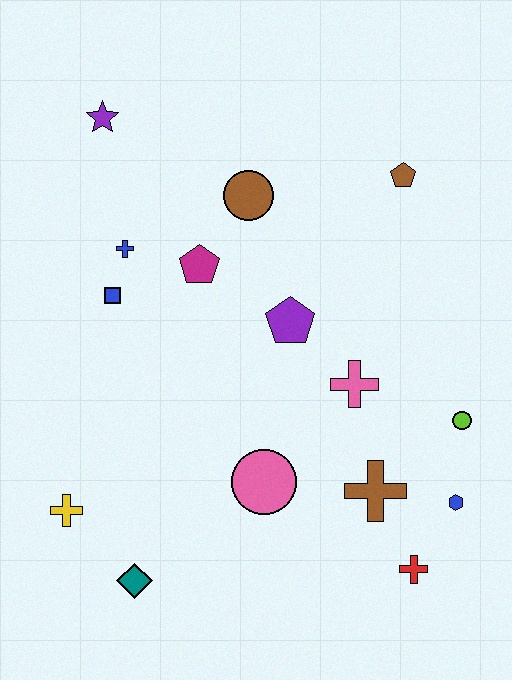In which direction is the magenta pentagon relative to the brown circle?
The magenta pentagon is below the brown circle.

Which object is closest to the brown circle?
The magenta pentagon is closest to the brown circle.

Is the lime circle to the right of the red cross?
Yes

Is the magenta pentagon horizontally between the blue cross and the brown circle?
Yes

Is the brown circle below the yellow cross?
No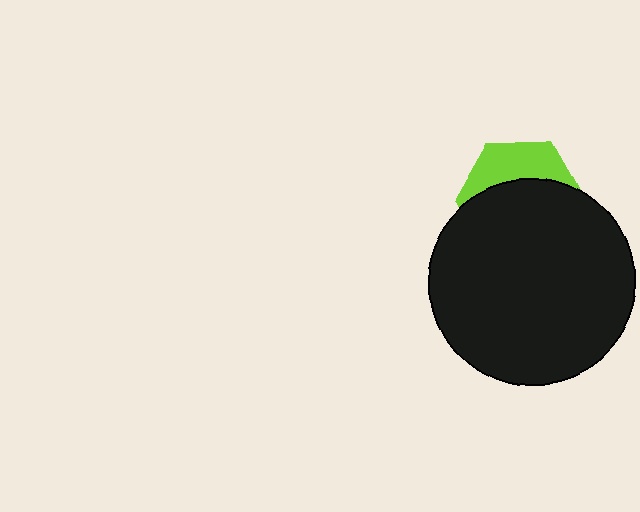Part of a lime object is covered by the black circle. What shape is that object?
It is a hexagon.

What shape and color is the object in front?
The object in front is a black circle.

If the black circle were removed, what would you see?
You would see the complete lime hexagon.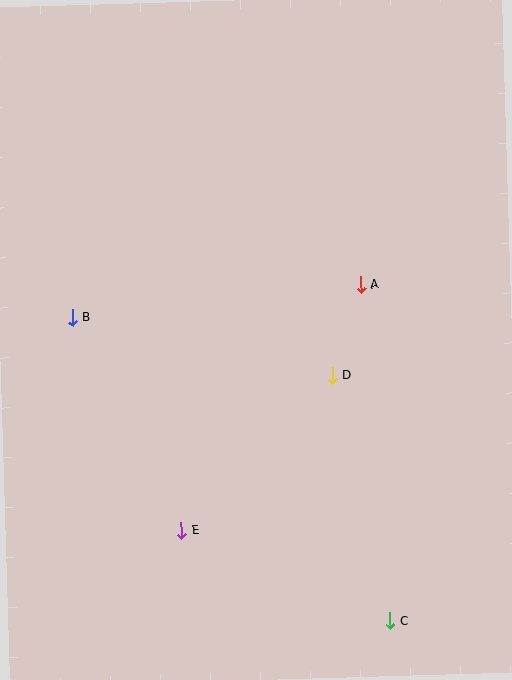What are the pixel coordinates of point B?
Point B is at (73, 318).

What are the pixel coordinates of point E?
Point E is at (181, 531).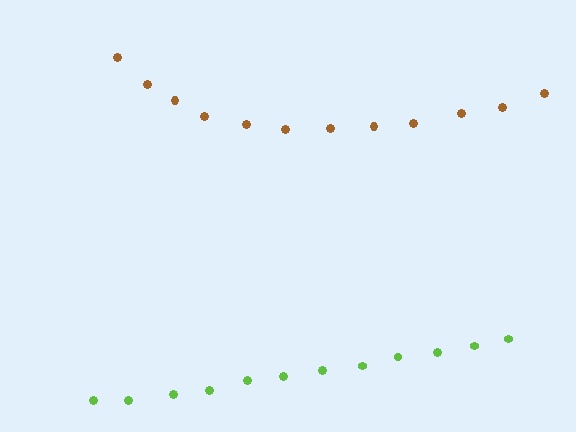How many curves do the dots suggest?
There are 2 distinct paths.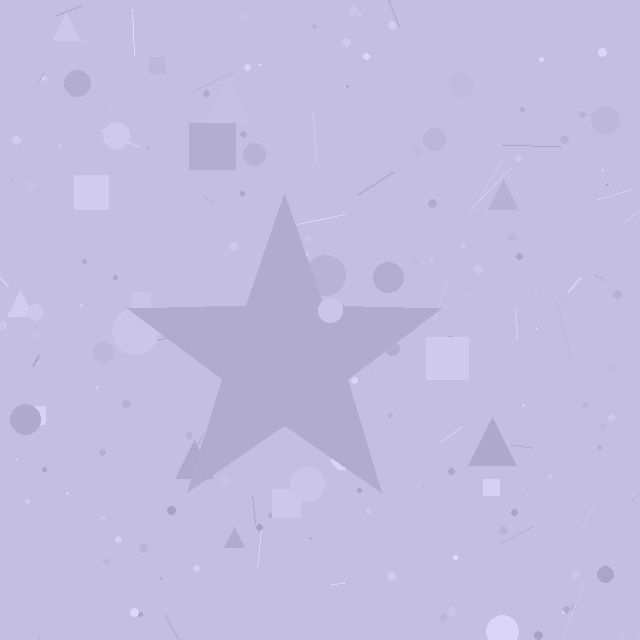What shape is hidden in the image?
A star is hidden in the image.